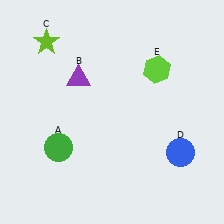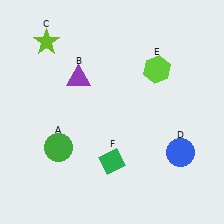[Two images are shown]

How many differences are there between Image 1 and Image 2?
There is 1 difference between the two images.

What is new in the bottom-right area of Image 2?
A green diamond (F) was added in the bottom-right area of Image 2.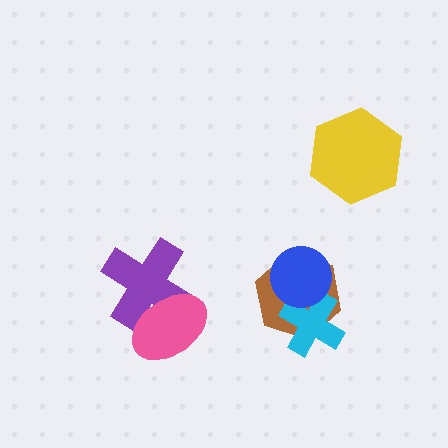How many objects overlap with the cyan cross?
2 objects overlap with the cyan cross.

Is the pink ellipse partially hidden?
No, no other shape covers it.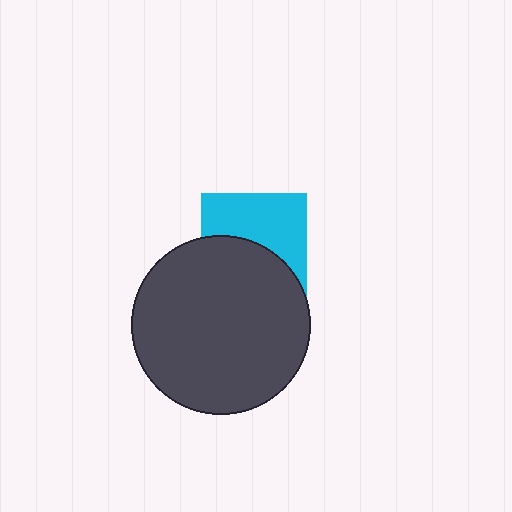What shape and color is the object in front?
The object in front is a dark gray circle.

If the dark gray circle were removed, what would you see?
You would see the complete cyan square.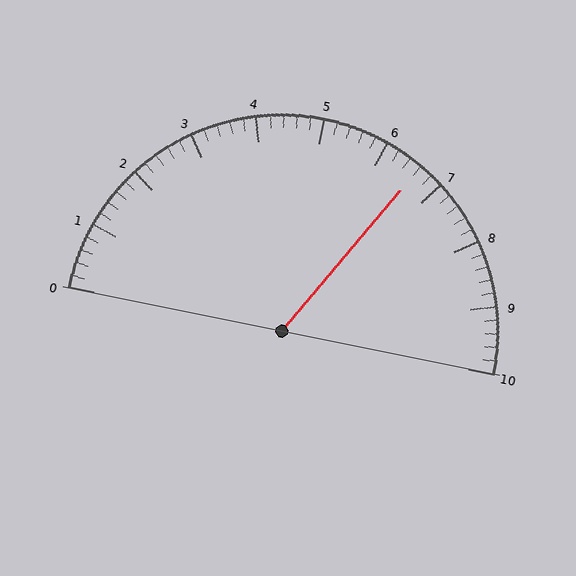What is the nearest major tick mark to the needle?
The nearest major tick mark is 7.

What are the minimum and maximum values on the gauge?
The gauge ranges from 0 to 10.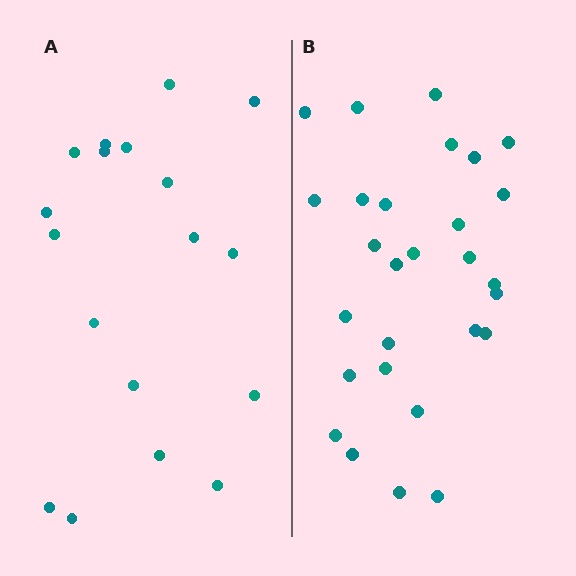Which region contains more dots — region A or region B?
Region B (the right region) has more dots.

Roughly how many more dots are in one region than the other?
Region B has roughly 10 or so more dots than region A.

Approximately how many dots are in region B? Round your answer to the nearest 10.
About 30 dots. (The exact count is 28, which rounds to 30.)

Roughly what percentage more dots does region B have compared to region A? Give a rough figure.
About 55% more.